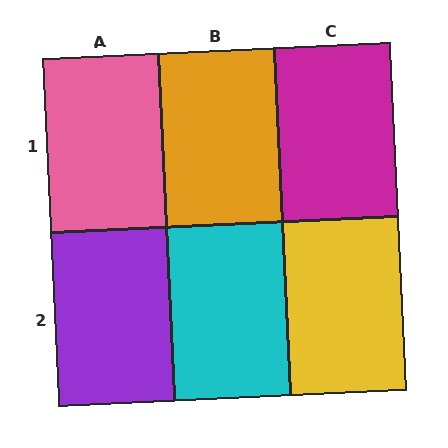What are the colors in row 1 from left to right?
Pink, orange, magenta.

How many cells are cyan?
1 cell is cyan.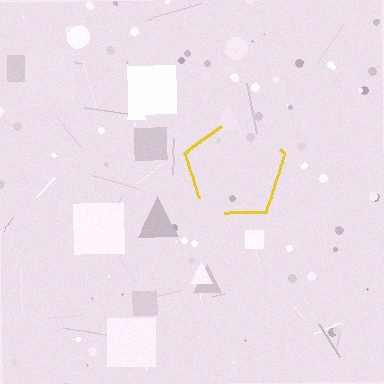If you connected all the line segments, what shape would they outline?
They would outline a pentagon.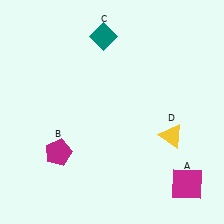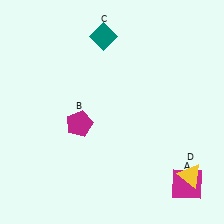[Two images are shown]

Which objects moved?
The objects that moved are: the magenta pentagon (B), the yellow triangle (D).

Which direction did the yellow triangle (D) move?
The yellow triangle (D) moved down.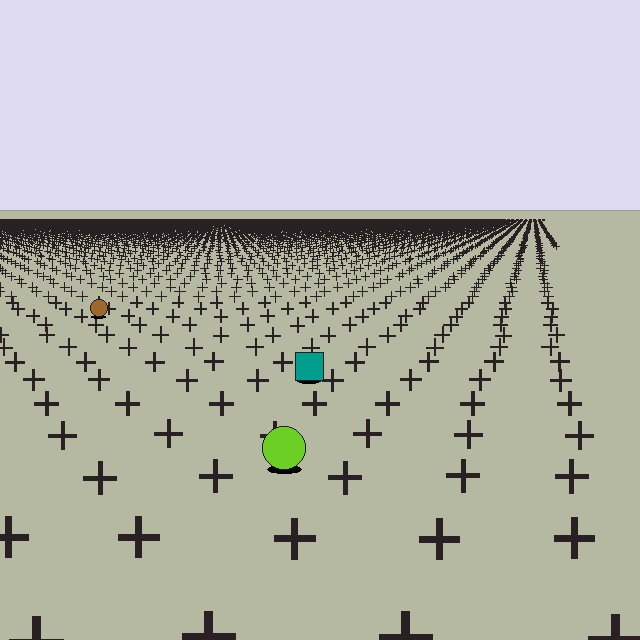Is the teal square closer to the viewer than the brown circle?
Yes. The teal square is closer — you can tell from the texture gradient: the ground texture is coarser near it.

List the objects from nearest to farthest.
From nearest to farthest: the lime circle, the teal square, the brown circle.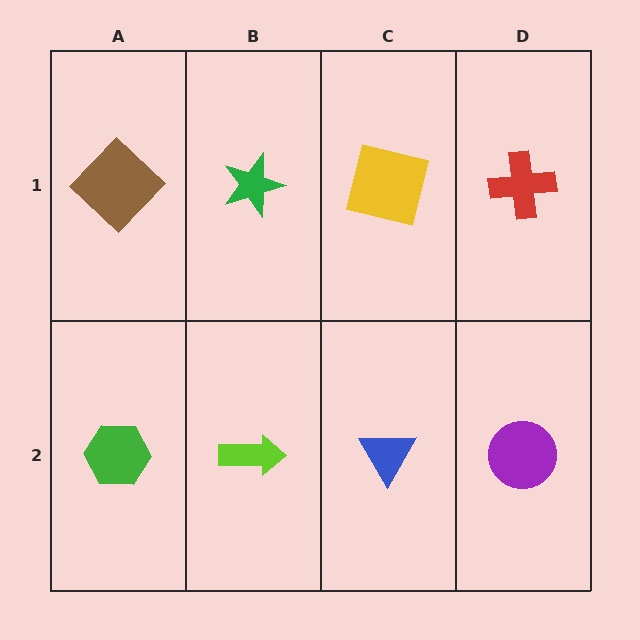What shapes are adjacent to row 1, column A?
A green hexagon (row 2, column A), a green star (row 1, column B).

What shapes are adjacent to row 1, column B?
A lime arrow (row 2, column B), a brown diamond (row 1, column A), a yellow square (row 1, column C).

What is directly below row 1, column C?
A blue triangle.